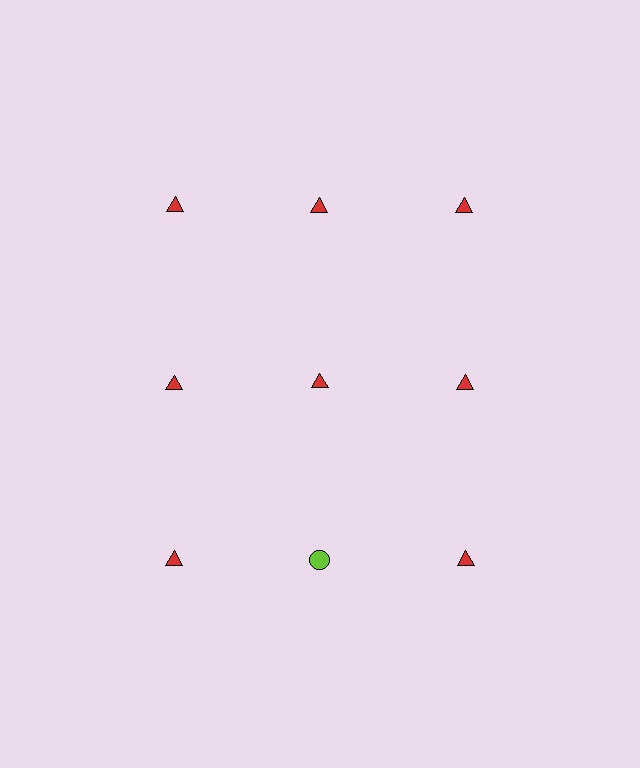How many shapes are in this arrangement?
There are 9 shapes arranged in a grid pattern.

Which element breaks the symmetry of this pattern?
The lime circle in the third row, second from left column breaks the symmetry. All other shapes are red triangles.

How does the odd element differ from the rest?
It differs in both color (lime instead of red) and shape (circle instead of triangle).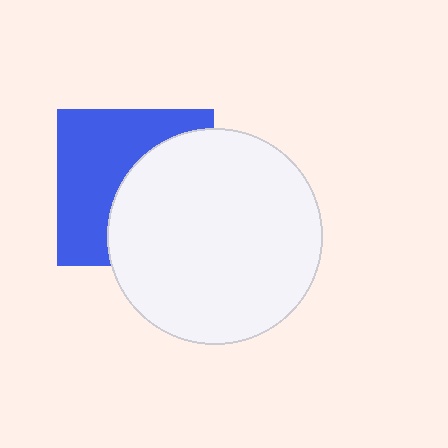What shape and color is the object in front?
The object in front is a white circle.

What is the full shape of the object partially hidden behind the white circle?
The partially hidden object is a blue square.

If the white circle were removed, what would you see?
You would see the complete blue square.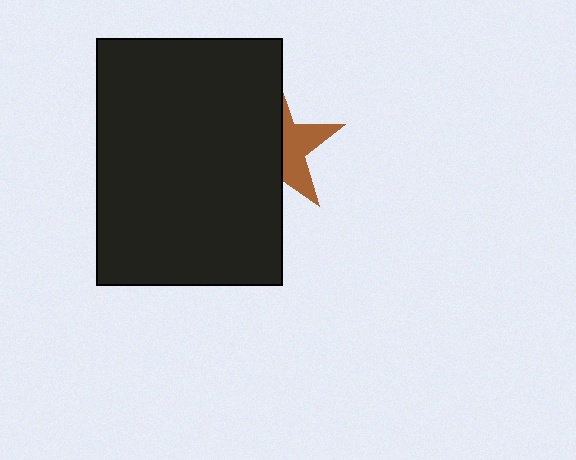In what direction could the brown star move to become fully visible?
The brown star could move right. That would shift it out from behind the black rectangle entirely.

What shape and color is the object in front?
The object in front is a black rectangle.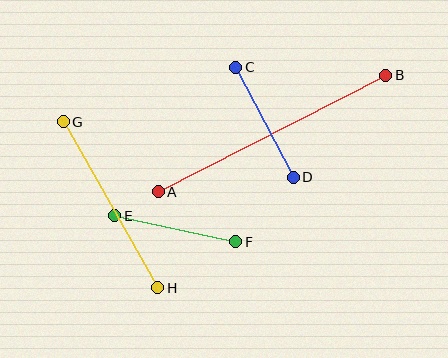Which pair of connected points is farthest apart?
Points A and B are farthest apart.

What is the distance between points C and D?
The distance is approximately 124 pixels.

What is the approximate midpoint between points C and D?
The midpoint is at approximately (265, 122) pixels.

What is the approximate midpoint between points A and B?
The midpoint is at approximately (272, 134) pixels.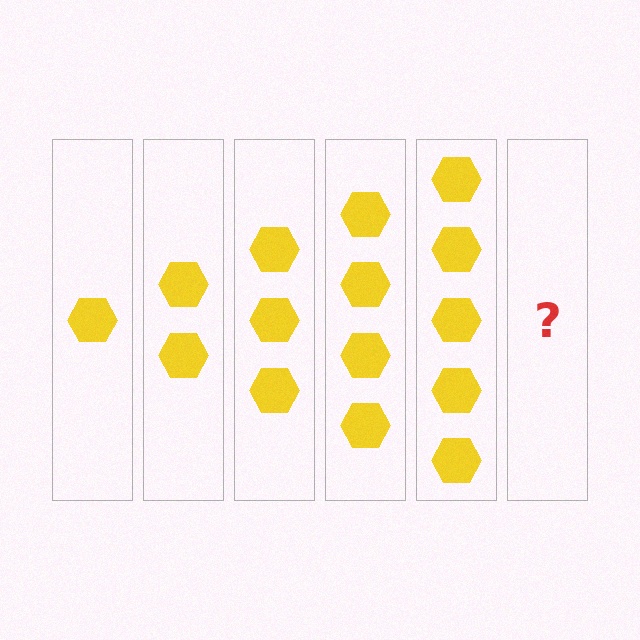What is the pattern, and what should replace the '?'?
The pattern is that each step adds one more hexagon. The '?' should be 6 hexagons.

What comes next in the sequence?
The next element should be 6 hexagons.